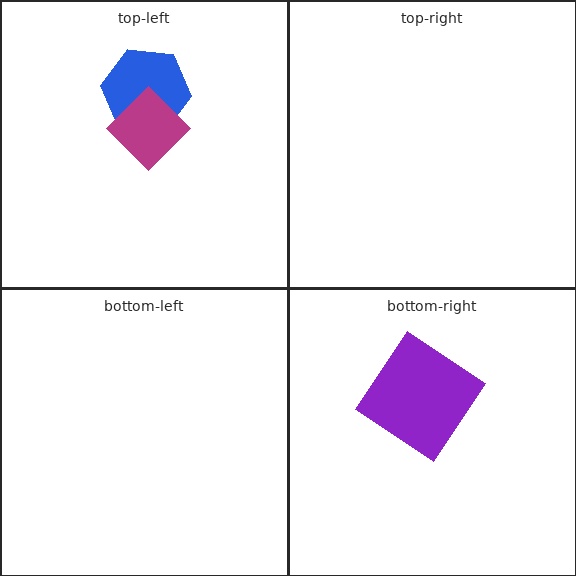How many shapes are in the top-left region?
2.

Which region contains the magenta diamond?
The top-left region.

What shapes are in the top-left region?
The blue hexagon, the magenta diamond.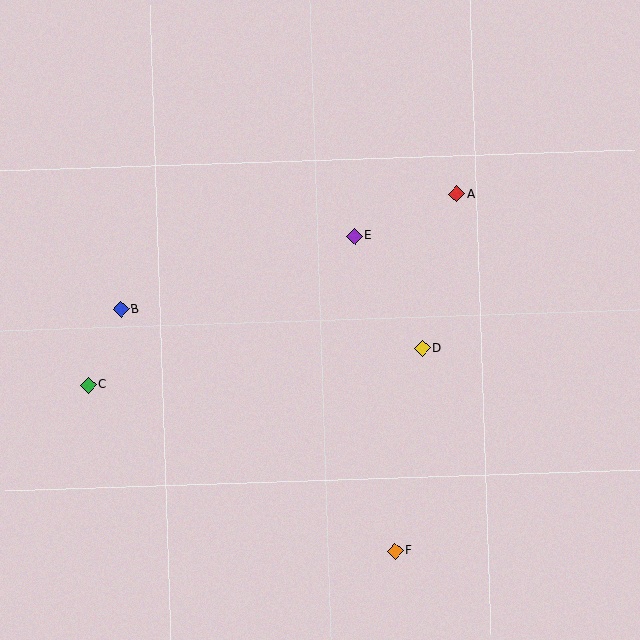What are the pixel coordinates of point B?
Point B is at (121, 310).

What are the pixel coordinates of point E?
Point E is at (355, 236).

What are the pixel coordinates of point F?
Point F is at (395, 551).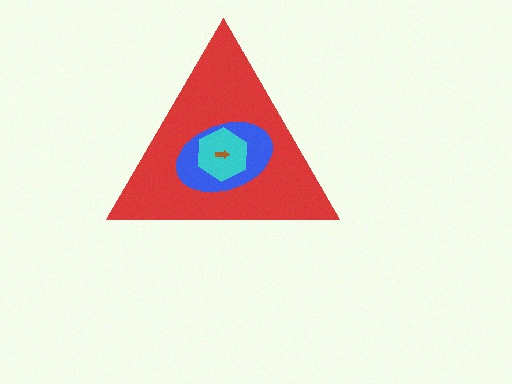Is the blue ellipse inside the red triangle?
Yes.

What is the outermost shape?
The red triangle.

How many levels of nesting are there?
4.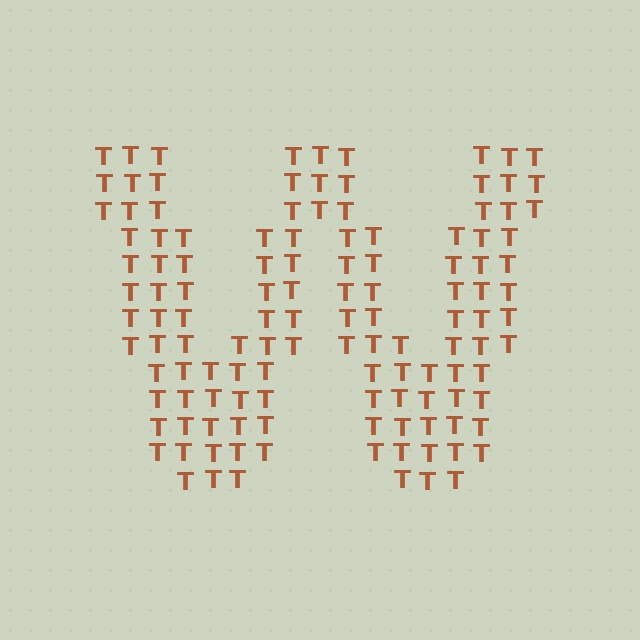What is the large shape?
The large shape is the letter W.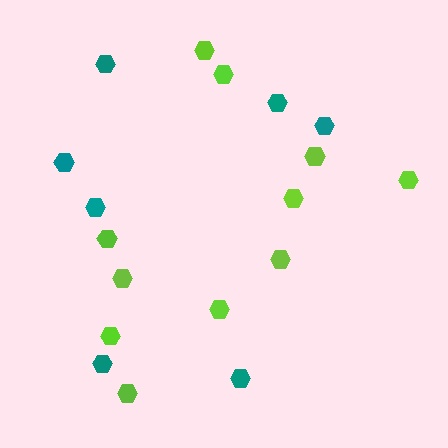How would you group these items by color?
There are 2 groups: one group of teal hexagons (7) and one group of lime hexagons (11).